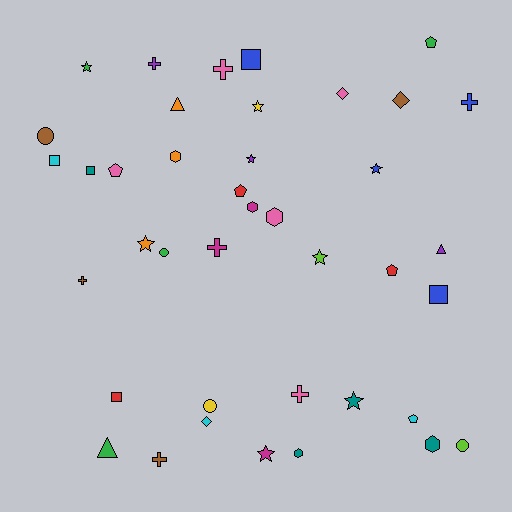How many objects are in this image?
There are 40 objects.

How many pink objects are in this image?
There are 5 pink objects.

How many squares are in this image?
There are 5 squares.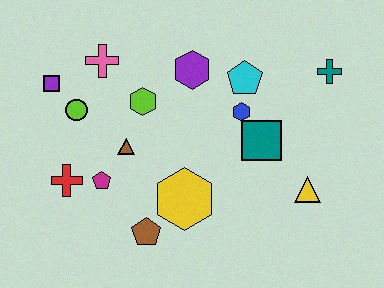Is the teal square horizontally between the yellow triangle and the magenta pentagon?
Yes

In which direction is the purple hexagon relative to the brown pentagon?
The purple hexagon is above the brown pentagon.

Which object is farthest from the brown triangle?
The teal cross is farthest from the brown triangle.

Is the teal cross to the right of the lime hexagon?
Yes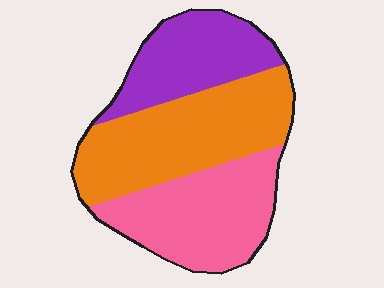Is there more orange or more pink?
Orange.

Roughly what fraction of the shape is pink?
Pink takes up about one third (1/3) of the shape.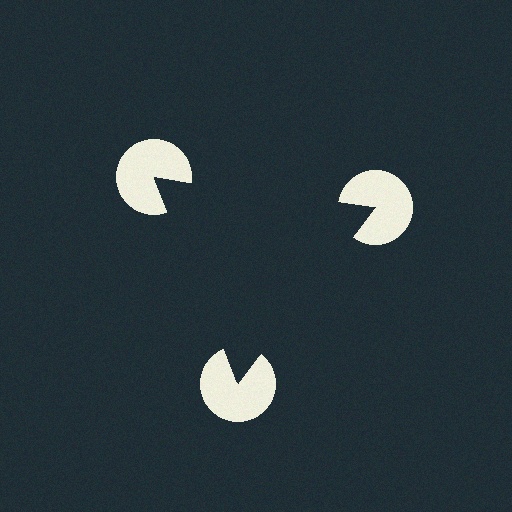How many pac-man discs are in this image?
There are 3 — one at each vertex of the illusory triangle.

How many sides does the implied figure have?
3 sides.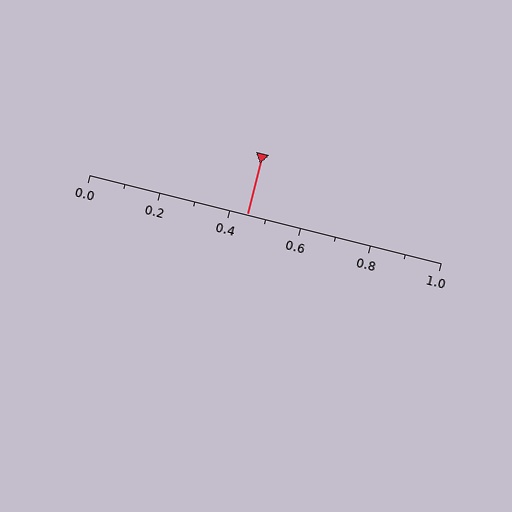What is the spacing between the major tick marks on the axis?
The major ticks are spaced 0.2 apart.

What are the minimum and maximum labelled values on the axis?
The axis runs from 0.0 to 1.0.